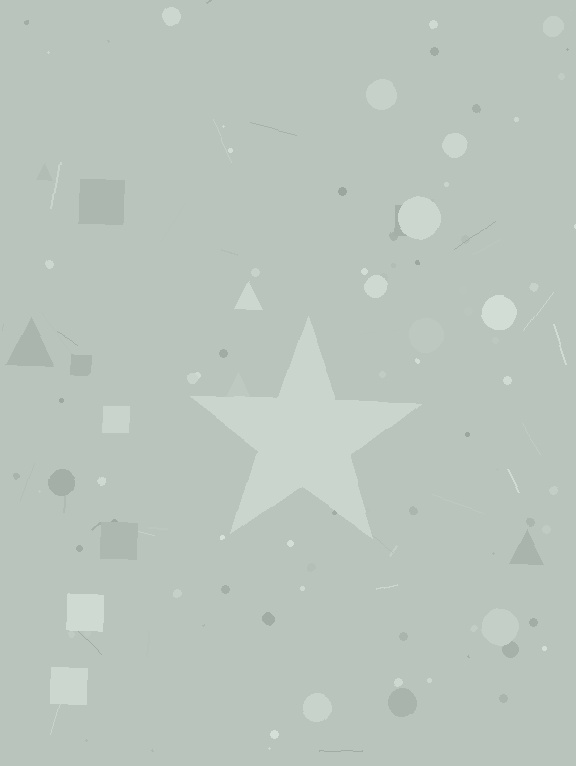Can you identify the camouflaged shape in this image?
The camouflaged shape is a star.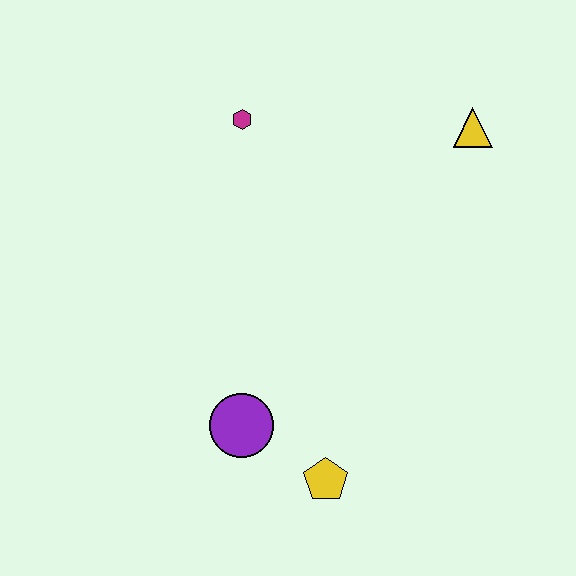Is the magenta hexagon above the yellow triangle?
Yes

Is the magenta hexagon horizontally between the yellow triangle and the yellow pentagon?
No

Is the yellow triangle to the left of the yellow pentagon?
No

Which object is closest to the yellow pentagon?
The purple circle is closest to the yellow pentagon.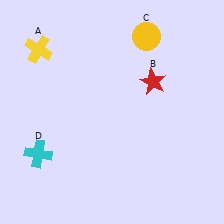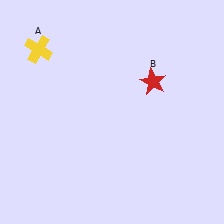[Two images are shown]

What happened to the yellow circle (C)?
The yellow circle (C) was removed in Image 2. It was in the top-right area of Image 1.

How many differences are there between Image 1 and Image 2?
There are 2 differences between the two images.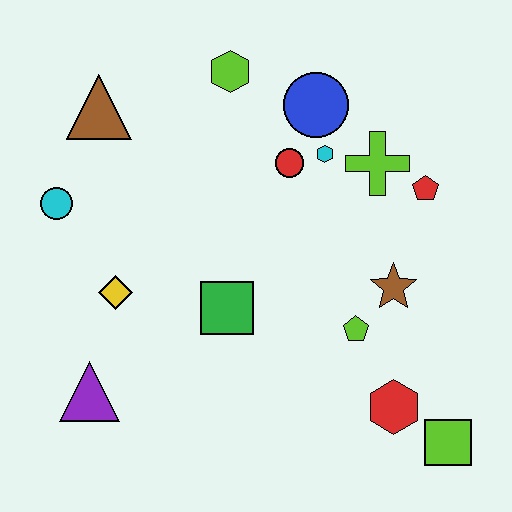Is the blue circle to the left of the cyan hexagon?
Yes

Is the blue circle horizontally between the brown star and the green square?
Yes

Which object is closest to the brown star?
The lime pentagon is closest to the brown star.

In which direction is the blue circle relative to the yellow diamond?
The blue circle is to the right of the yellow diamond.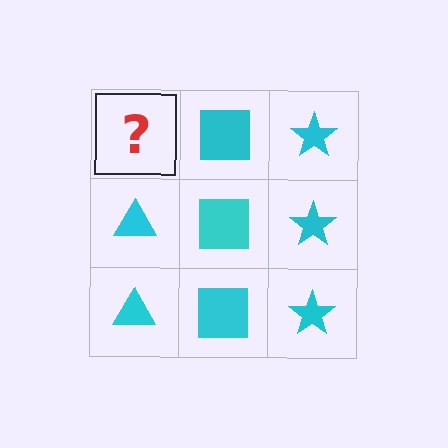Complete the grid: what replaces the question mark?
The question mark should be replaced with a cyan triangle.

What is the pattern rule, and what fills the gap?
The rule is that each column has a consistent shape. The gap should be filled with a cyan triangle.